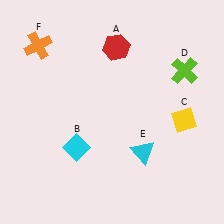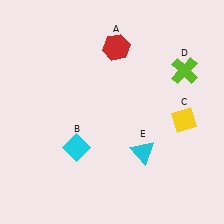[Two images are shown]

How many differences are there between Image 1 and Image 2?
There is 1 difference between the two images.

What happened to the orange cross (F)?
The orange cross (F) was removed in Image 2. It was in the top-left area of Image 1.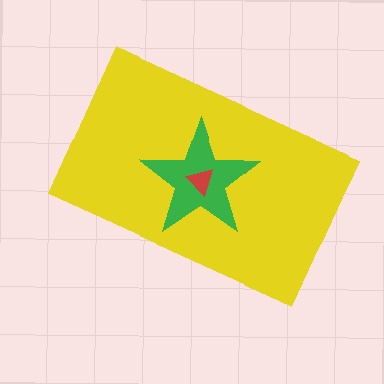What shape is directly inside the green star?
The red triangle.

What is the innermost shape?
The red triangle.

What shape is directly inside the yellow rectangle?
The green star.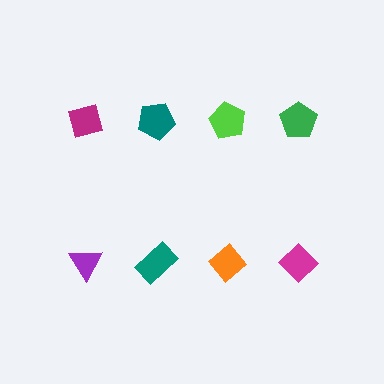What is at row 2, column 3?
An orange diamond.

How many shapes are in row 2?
4 shapes.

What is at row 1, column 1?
A magenta square.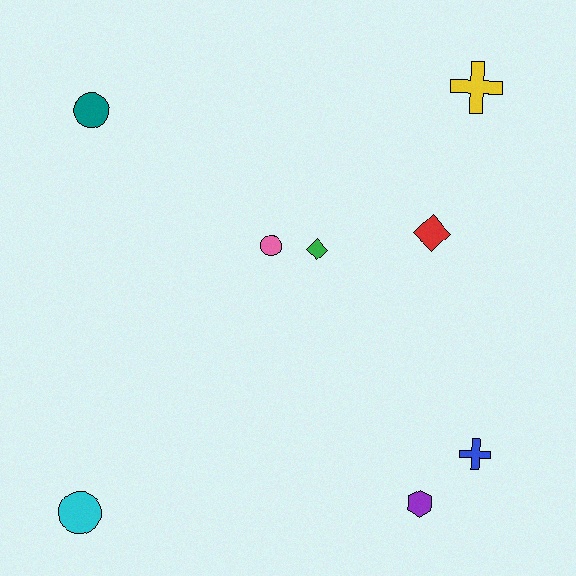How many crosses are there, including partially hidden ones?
There are 2 crosses.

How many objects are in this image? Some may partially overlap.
There are 8 objects.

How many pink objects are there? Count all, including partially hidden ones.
There is 1 pink object.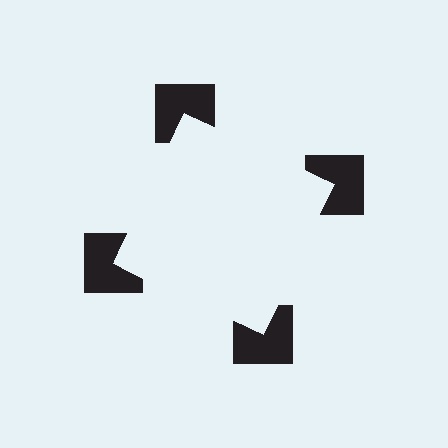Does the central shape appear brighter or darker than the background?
It typically appears slightly brighter than the background, even though no actual brightness change is drawn.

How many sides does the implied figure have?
4 sides.